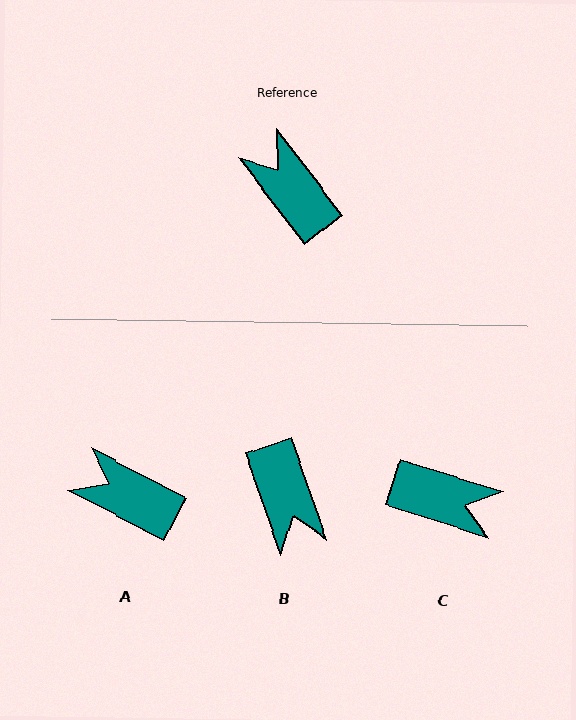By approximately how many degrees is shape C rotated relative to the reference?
Approximately 145 degrees clockwise.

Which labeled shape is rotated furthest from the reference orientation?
B, about 162 degrees away.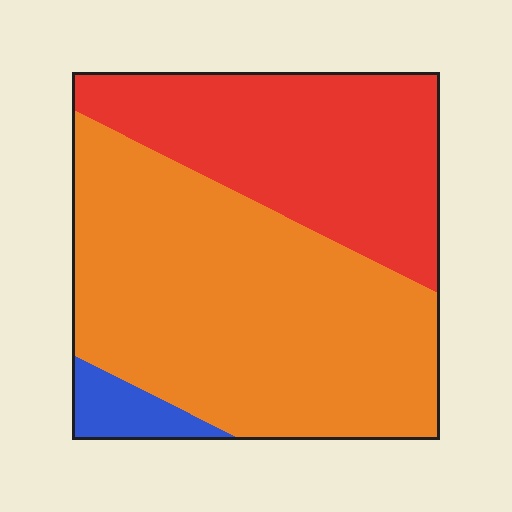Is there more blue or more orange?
Orange.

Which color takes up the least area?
Blue, at roughly 5%.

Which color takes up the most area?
Orange, at roughly 60%.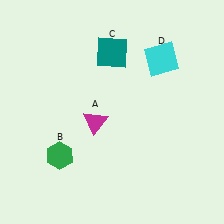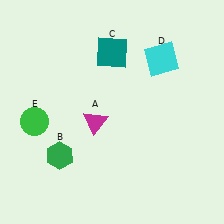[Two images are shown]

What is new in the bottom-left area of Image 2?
A green circle (E) was added in the bottom-left area of Image 2.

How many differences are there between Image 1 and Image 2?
There is 1 difference between the two images.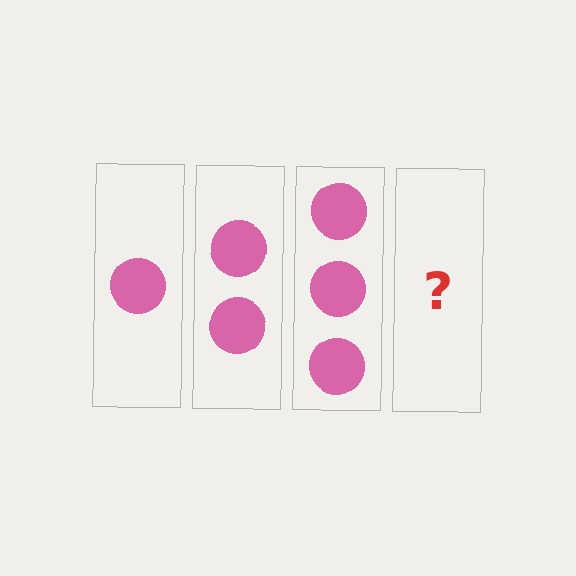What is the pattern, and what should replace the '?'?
The pattern is that each step adds one more circle. The '?' should be 4 circles.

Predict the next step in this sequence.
The next step is 4 circles.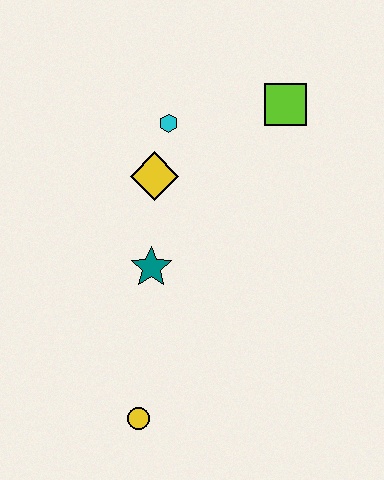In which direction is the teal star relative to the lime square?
The teal star is below the lime square.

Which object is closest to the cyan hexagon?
The yellow diamond is closest to the cyan hexagon.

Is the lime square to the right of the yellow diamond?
Yes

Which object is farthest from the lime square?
The yellow circle is farthest from the lime square.